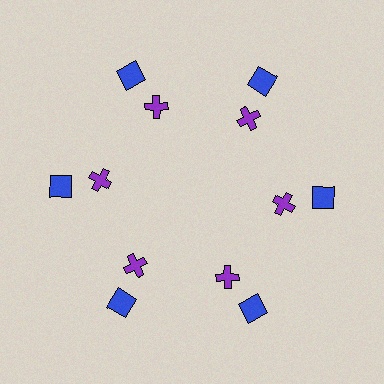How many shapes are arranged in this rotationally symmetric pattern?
There are 12 shapes, arranged in 6 groups of 2.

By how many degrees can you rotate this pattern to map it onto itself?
The pattern maps onto itself every 60 degrees of rotation.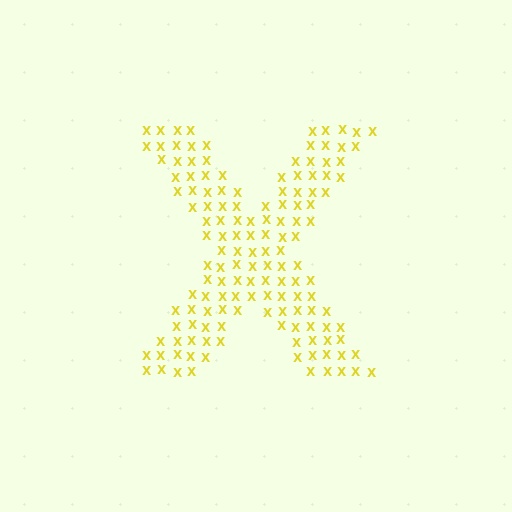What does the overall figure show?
The overall figure shows the letter X.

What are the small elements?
The small elements are letter X's.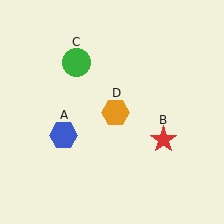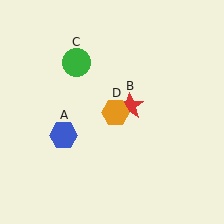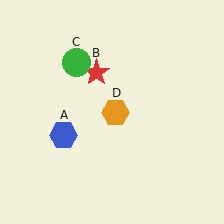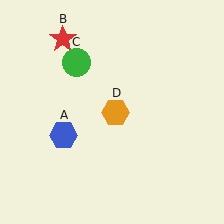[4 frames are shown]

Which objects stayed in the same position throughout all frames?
Blue hexagon (object A) and green circle (object C) and orange hexagon (object D) remained stationary.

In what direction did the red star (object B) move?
The red star (object B) moved up and to the left.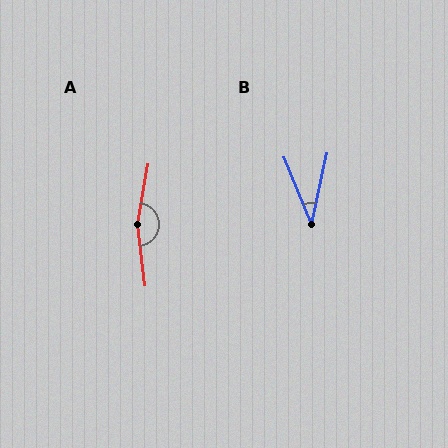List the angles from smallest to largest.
B (34°), A (163°).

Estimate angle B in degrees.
Approximately 34 degrees.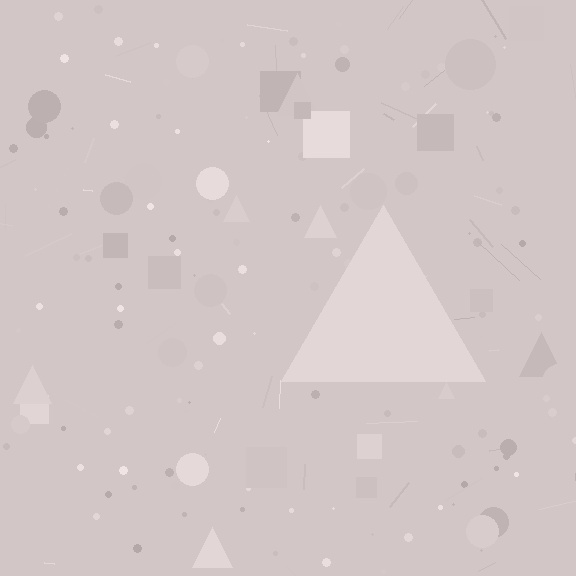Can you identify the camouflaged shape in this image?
The camouflaged shape is a triangle.